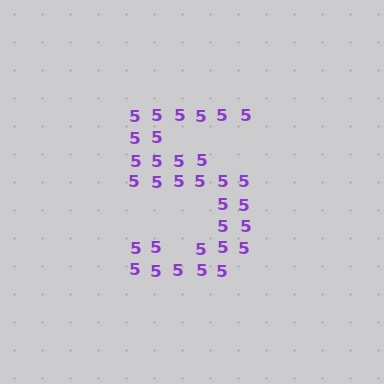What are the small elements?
The small elements are digit 5's.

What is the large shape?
The large shape is the digit 5.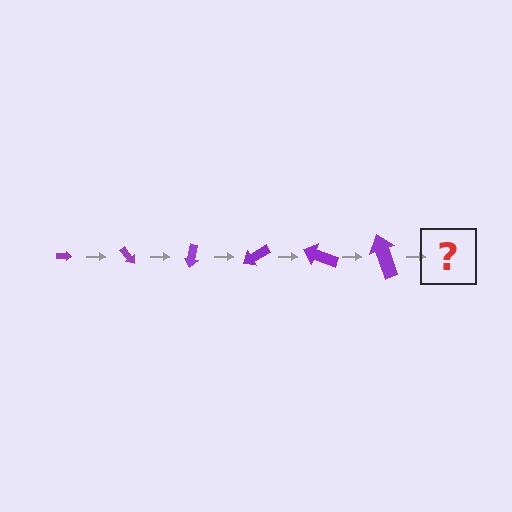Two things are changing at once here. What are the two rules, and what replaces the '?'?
The two rules are that the arrow grows larger each step and it rotates 50 degrees each step. The '?' should be an arrow, larger than the previous one and rotated 300 degrees from the start.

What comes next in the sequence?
The next element should be an arrow, larger than the previous one and rotated 300 degrees from the start.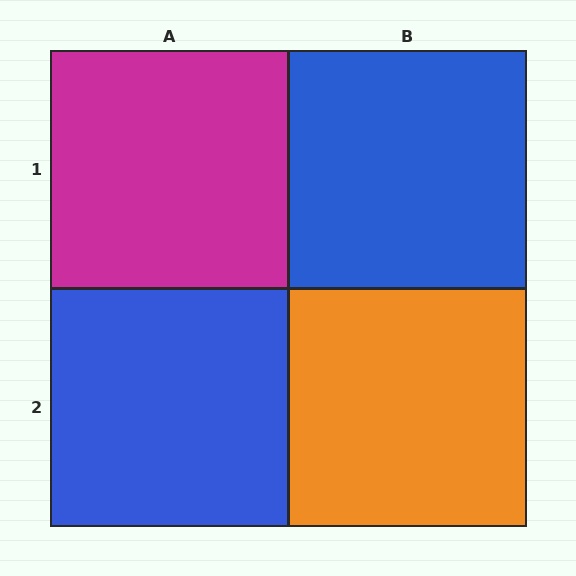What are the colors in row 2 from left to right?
Blue, orange.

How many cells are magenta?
1 cell is magenta.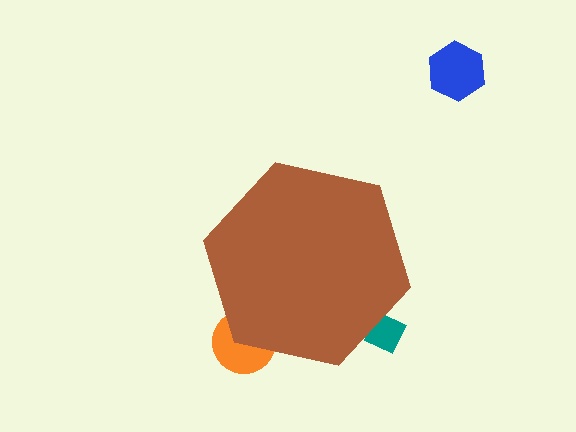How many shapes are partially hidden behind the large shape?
2 shapes are partially hidden.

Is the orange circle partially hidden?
Yes, the orange circle is partially hidden behind the brown hexagon.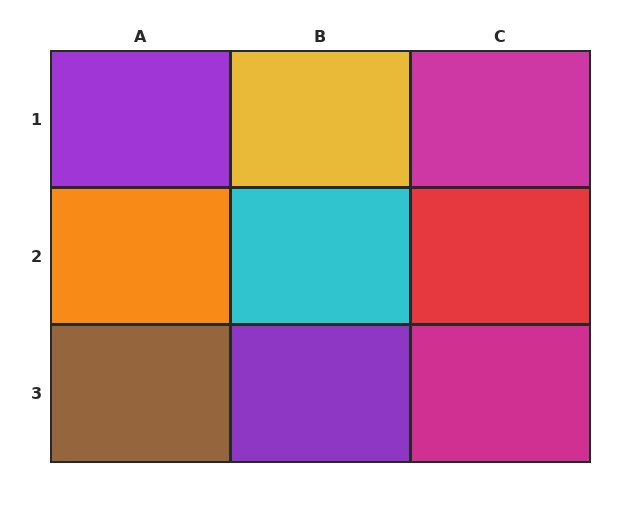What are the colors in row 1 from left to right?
Purple, yellow, magenta.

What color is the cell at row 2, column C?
Red.